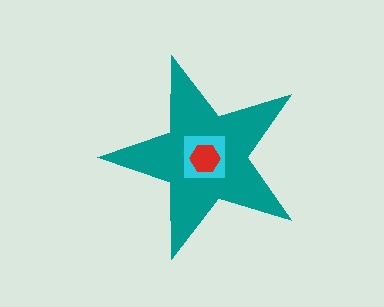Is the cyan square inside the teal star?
Yes.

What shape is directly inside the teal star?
The cyan square.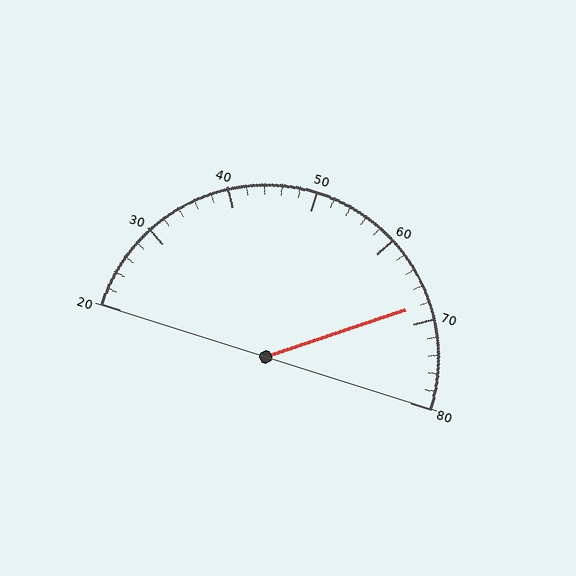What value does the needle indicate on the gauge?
The needle indicates approximately 68.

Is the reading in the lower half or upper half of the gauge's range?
The reading is in the upper half of the range (20 to 80).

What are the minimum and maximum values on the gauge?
The gauge ranges from 20 to 80.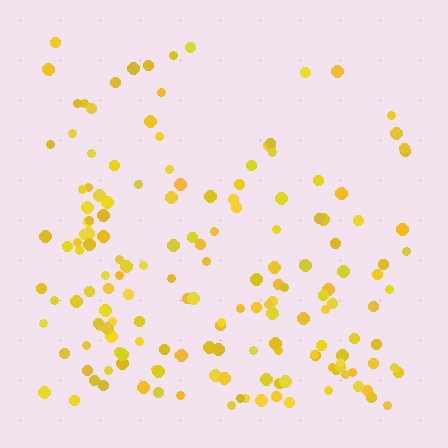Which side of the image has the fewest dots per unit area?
The top.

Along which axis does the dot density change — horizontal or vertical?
Vertical.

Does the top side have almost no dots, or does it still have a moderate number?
Still a moderate number, just noticeably fewer than the bottom.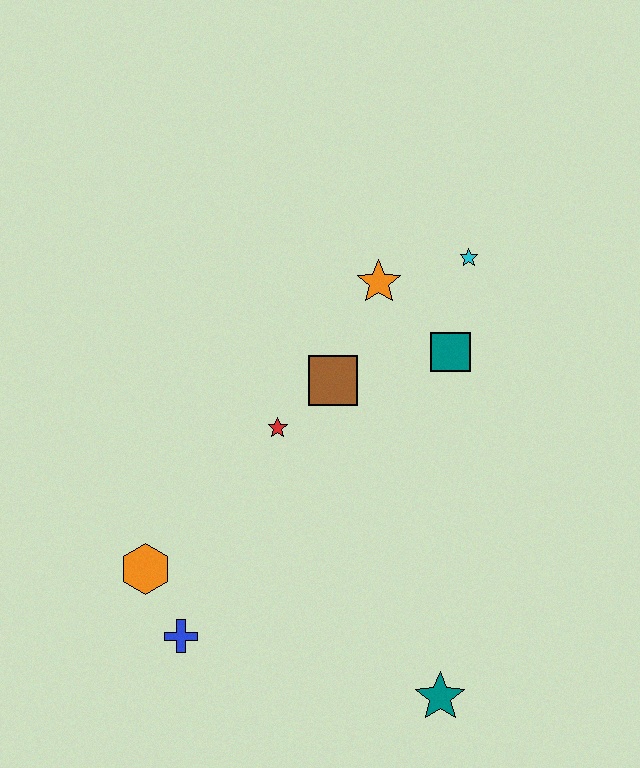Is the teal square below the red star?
No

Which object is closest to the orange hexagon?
The blue cross is closest to the orange hexagon.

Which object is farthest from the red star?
The teal star is farthest from the red star.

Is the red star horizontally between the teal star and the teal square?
No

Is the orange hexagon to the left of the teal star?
Yes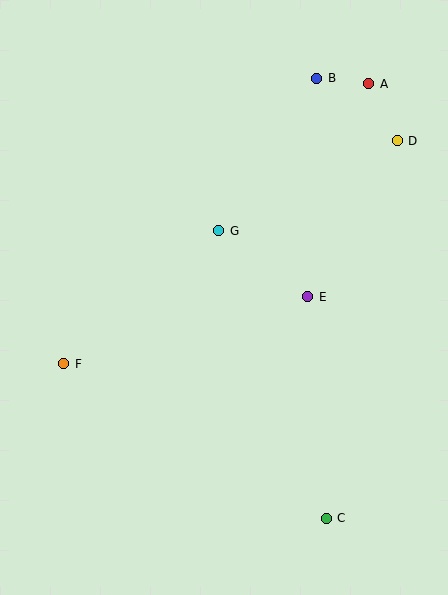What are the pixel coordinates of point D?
Point D is at (397, 141).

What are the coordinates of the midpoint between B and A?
The midpoint between B and A is at (343, 81).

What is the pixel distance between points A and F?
The distance between A and F is 414 pixels.